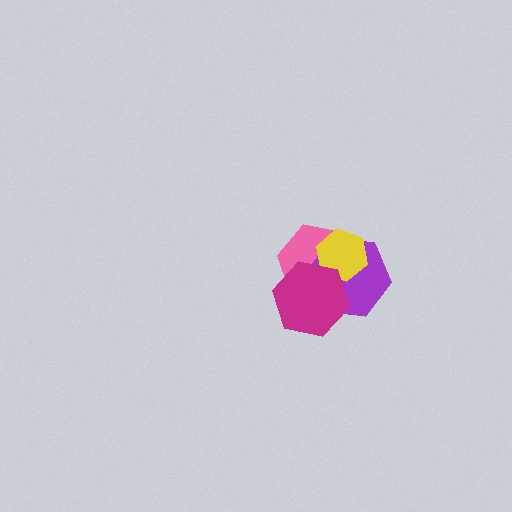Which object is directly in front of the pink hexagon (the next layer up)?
The purple hexagon is directly in front of the pink hexagon.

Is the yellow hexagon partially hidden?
Yes, it is partially covered by another shape.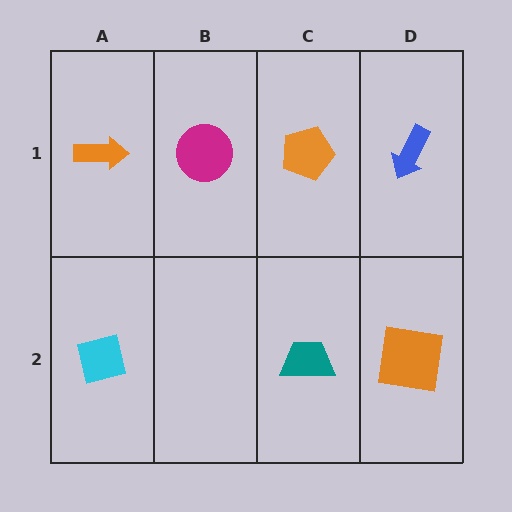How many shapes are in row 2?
3 shapes.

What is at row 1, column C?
An orange pentagon.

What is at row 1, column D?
A blue arrow.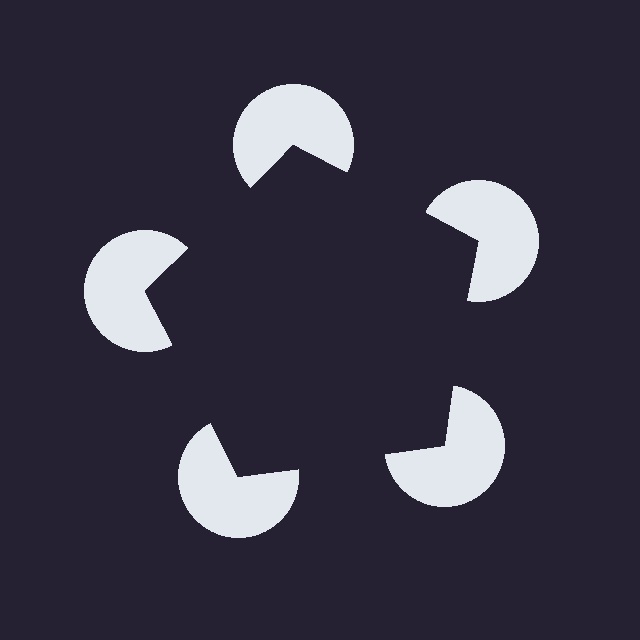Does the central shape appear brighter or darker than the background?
It typically appears slightly darker than the background, even though no actual brightness change is drawn.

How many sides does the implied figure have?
5 sides.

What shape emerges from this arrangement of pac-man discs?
An illusory pentagon — its edges are inferred from the aligned wedge cuts in the pac-man discs, not physically drawn.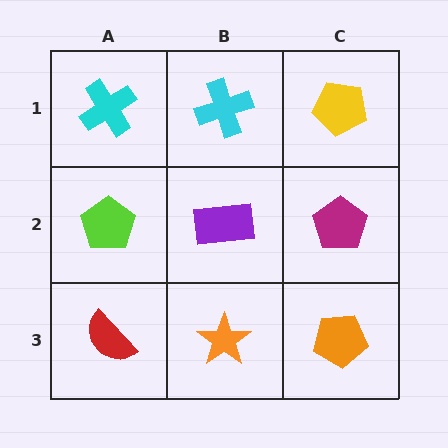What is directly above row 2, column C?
A yellow pentagon.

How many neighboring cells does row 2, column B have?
4.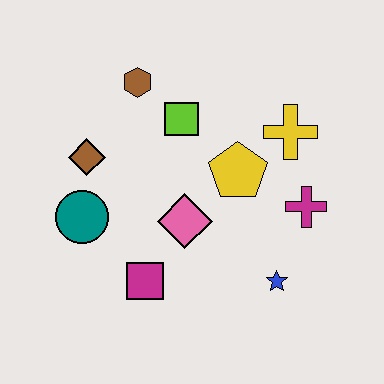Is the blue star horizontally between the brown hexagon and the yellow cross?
Yes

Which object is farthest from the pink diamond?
The brown hexagon is farthest from the pink diamond.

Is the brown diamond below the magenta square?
No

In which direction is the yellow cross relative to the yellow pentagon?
The yellow cross is to the right of the yellow pentagon.